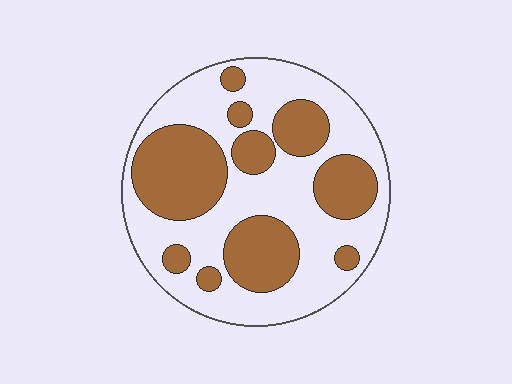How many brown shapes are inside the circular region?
10.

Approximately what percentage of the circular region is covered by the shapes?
Approximately 40%.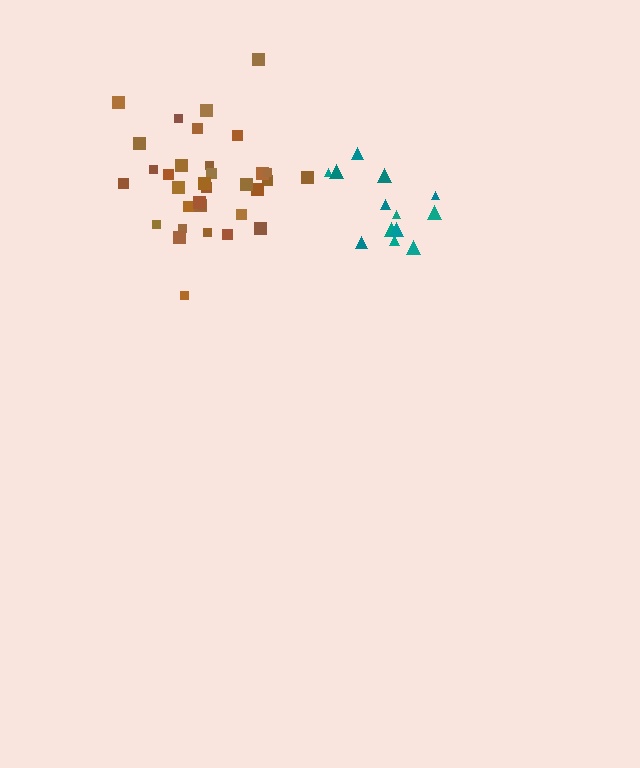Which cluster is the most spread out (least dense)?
Teal.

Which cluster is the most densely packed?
Brown.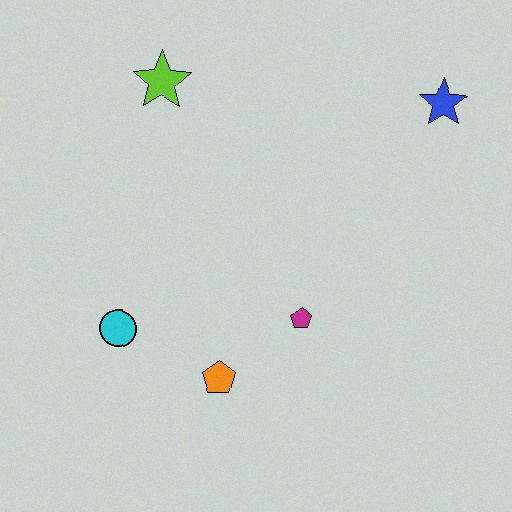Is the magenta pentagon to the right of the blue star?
No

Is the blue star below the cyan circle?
No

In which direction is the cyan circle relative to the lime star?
The cyan circle is below the lime star.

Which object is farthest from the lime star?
The orange pentagon is farthest from the lime star.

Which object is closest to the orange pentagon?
The magenta pentagon is closest to the orange pentagon.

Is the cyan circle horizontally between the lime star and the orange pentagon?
No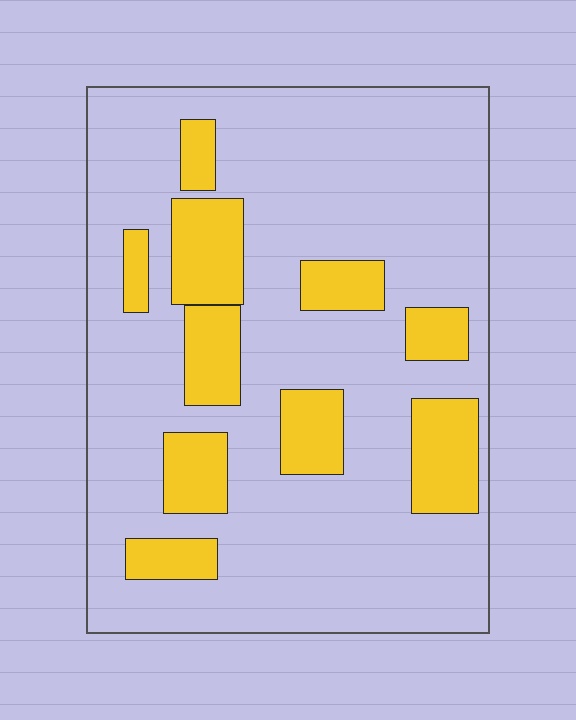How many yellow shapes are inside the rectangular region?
10.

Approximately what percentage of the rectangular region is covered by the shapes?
Approximately 20%.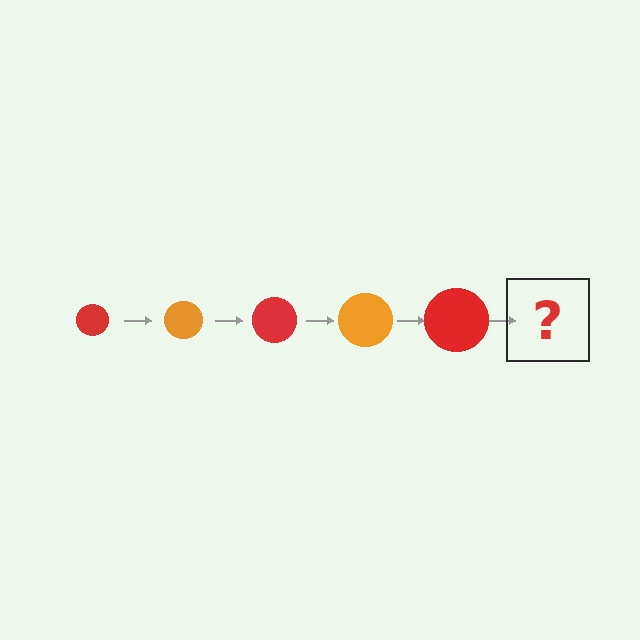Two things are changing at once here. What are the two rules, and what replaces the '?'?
The two rules are that the circle grows larger each step and the color cycles through red and orange. The '?' should be an orange circle, larger than the previous one.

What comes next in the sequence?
The next element should be an orange circle, larger than the previous one.